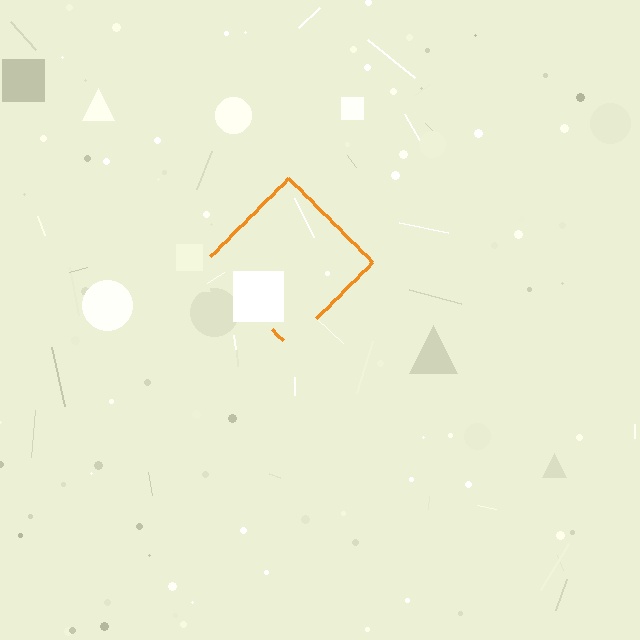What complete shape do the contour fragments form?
The contour fragments form a diamond.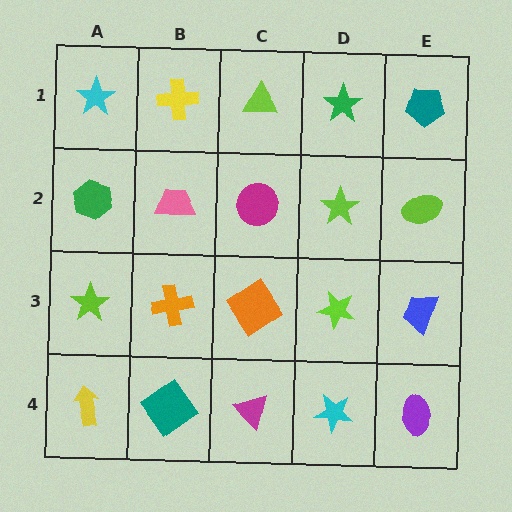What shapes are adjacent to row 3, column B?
A pink trapezoid (row 2, column B), a teal diamond (row 4, column B), a lime star (row 3, column A), an orange diamond (row 3, column C).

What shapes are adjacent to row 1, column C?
A magenta circle (row 2, column C), a yellow cross (row 1, column B), a green star (row 1, column D).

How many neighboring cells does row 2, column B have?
4.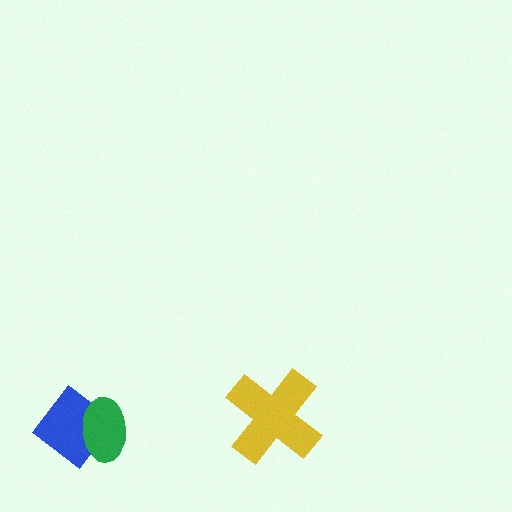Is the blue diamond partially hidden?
Yes, it is partially covered by another shape.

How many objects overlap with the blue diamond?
1 object overlaps with the blue diamond.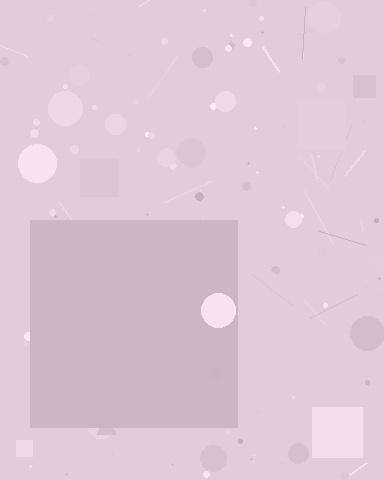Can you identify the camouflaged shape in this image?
The camouflaged shape is a square.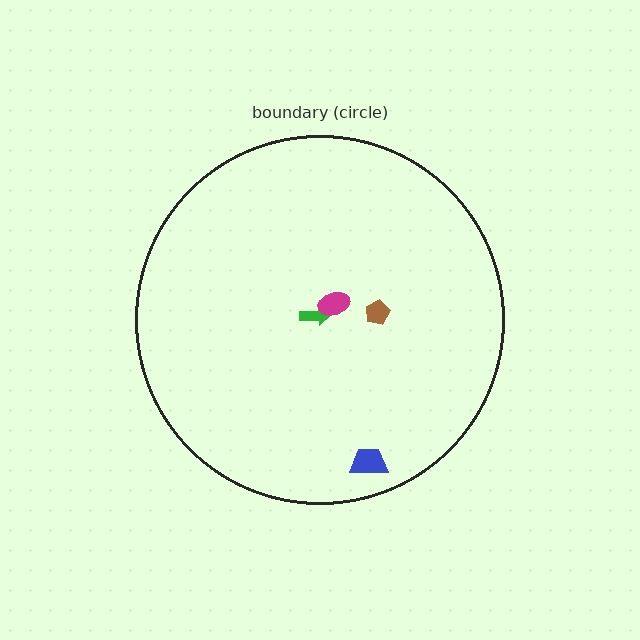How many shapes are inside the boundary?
4 inside, 0 outside.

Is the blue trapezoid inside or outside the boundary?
Inside.